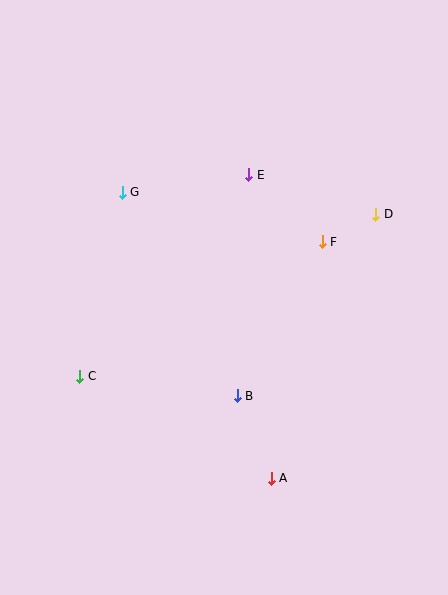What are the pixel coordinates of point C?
Point C is at (80, 376).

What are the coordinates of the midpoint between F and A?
The midpoint between F and A is at (297, 360).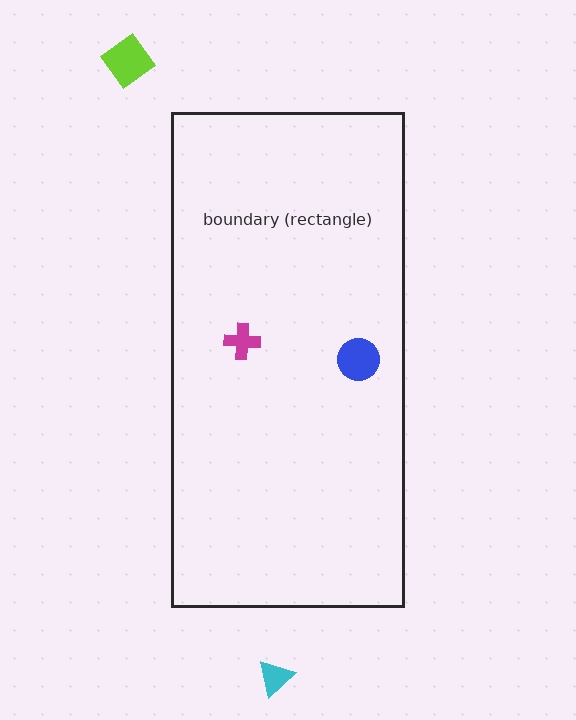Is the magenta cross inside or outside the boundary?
Inside.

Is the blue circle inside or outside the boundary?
Inside.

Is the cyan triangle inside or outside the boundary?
Outside.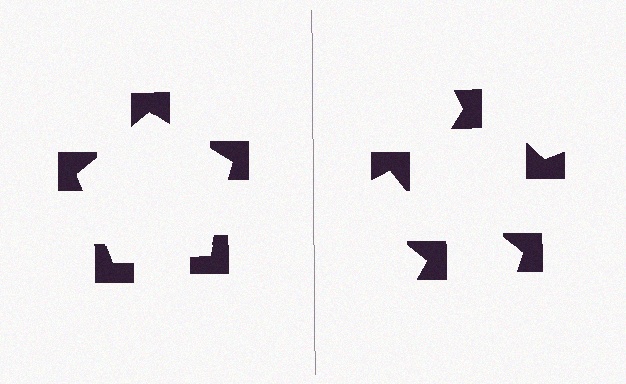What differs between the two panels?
The notched squares are positioned identically on both sides; only the wedge orientations differ. On the left they align to a pentagon; on the right they are misaligned.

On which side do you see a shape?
An illusory pentagon appears on the left side. On the right side the wedge cuts are rotated, so no coherent shape forms.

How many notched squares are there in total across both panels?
10 — 5 on each side.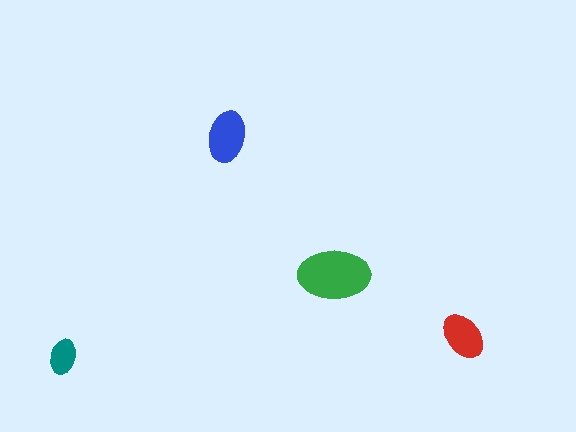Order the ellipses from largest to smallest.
the green one, the blue one, the red one, the teal one.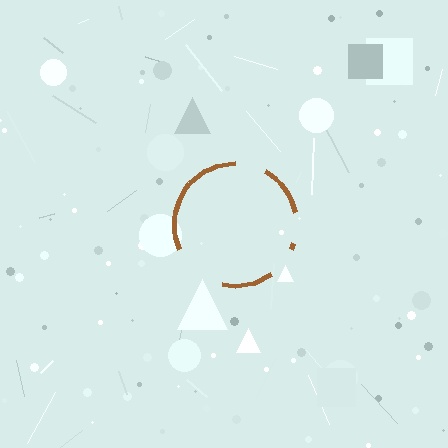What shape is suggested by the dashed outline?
The dashed outline suggests a circle.